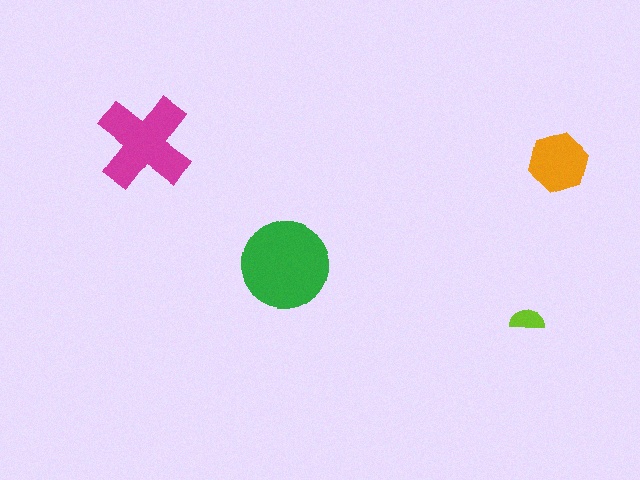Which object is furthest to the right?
The orange hexagon is rightmost.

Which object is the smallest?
The lime semicircle.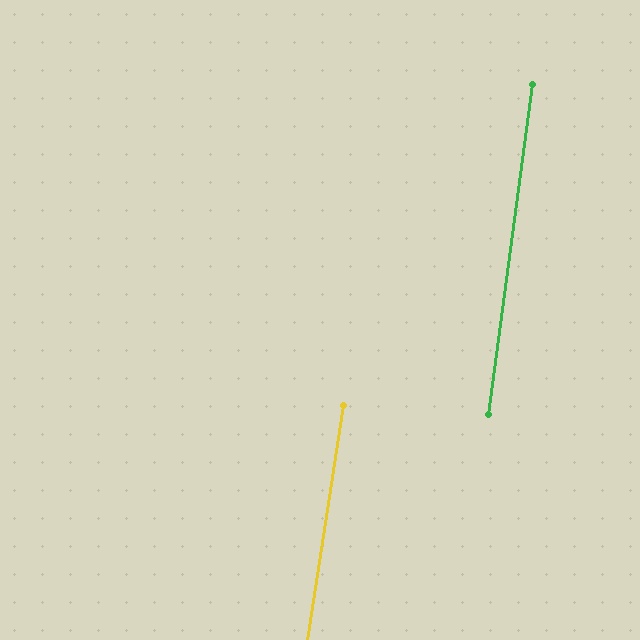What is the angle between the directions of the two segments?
Approximately 1 degree.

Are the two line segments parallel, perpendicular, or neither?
Parallel — their directions differ by only 1.1°.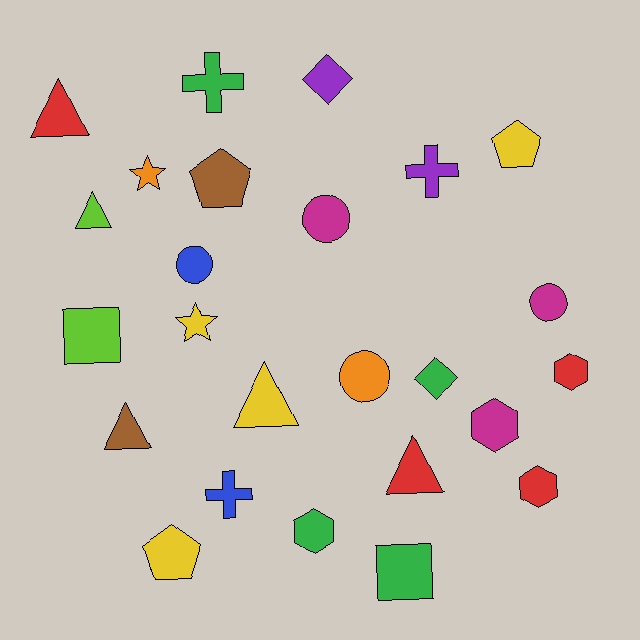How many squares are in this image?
There are 2 squares.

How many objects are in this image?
There are 25 objects.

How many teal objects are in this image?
There are no teal objects.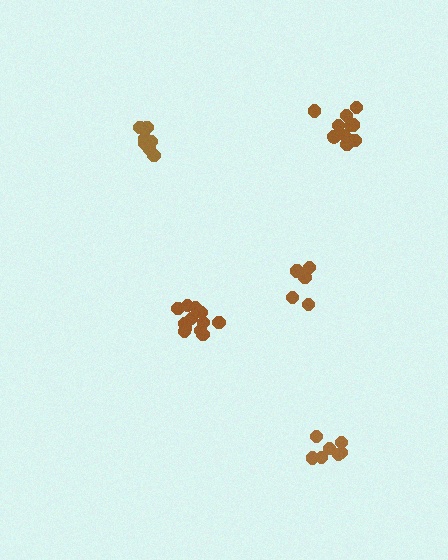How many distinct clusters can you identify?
There are 5 distinct clusters.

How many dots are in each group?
Group 1: 7 dots, Group 2: 9 dots, Group 3: 12 dots, Group 4: 7 dots, Group 5: 12 dots (47 total).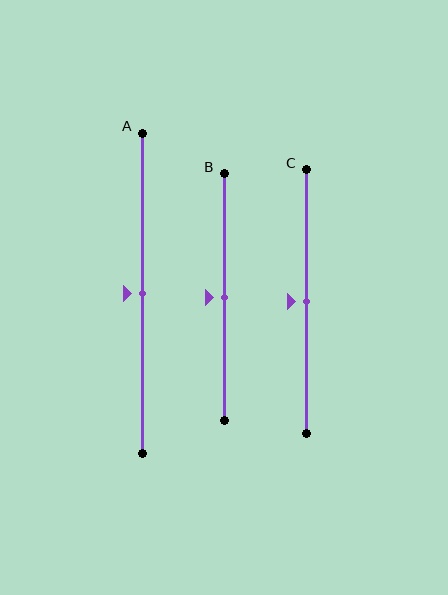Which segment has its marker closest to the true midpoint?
Segment A has its marker closest to the true midpoint.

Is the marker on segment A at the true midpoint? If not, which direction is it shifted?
Yes, the marker on segment A is at the true midpoint.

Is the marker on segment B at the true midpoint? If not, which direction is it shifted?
Yes, the marker on segment B is at the true midpoint.